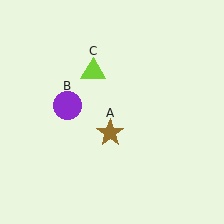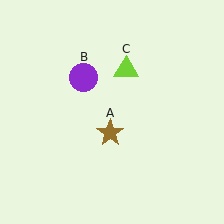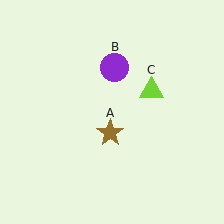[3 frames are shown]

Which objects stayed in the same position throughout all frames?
Brown star (object A) remained stationary.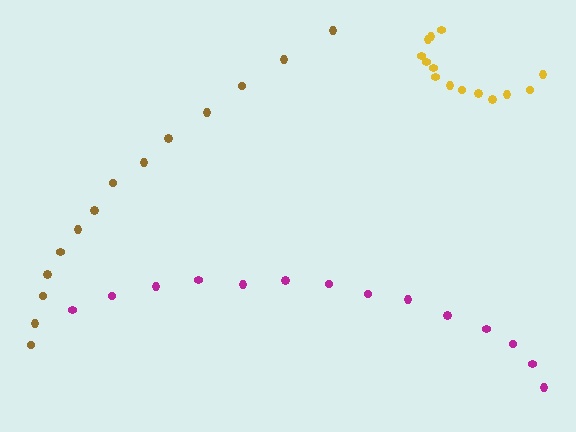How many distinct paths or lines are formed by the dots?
There are 3 distinct paths.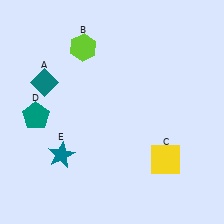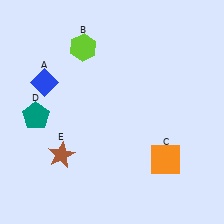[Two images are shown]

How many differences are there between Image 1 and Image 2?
There are 3 differences between the two images.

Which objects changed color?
A changed from teal to blue. C changed from yellow to orange. E changed from teal to brown.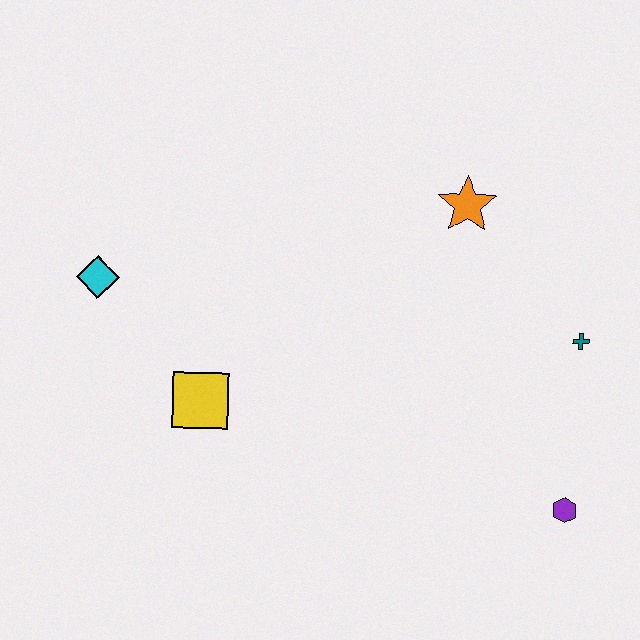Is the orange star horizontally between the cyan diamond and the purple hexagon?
Yes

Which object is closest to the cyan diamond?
The yellow square is closest to the cyan diamond.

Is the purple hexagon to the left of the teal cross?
Yes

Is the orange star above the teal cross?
Yes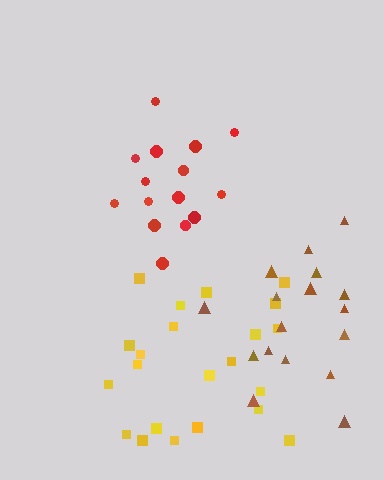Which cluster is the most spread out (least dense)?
Brown.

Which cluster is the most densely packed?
Red.